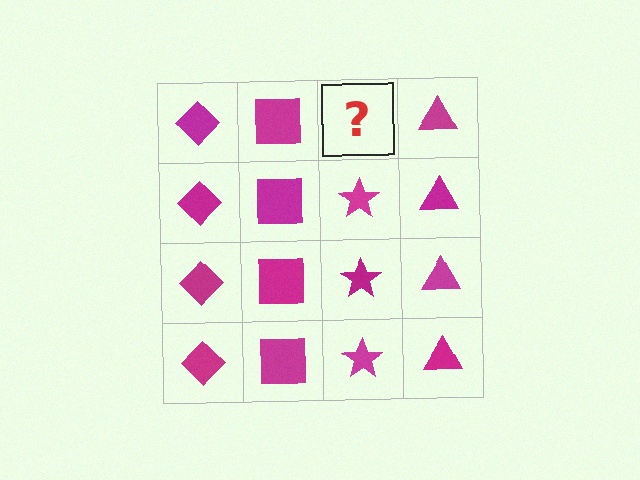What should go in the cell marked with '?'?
The missing cell should contain a magenta star.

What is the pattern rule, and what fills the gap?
The rule is that each column has a consistent shape. The gap should be filled with a magenta star.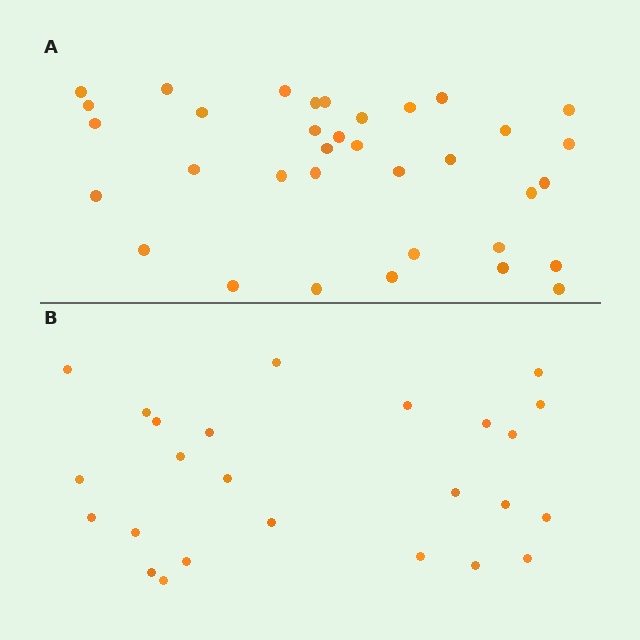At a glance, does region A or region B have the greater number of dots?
Region A (the top region) has more dots.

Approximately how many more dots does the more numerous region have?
Region A has roughly 10 or so more dots than region B.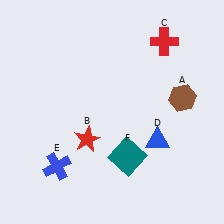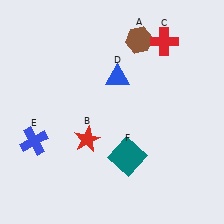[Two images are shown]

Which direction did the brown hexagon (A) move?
The brown hexagon (A) moved up.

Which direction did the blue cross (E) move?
The blue cross (E) moved up.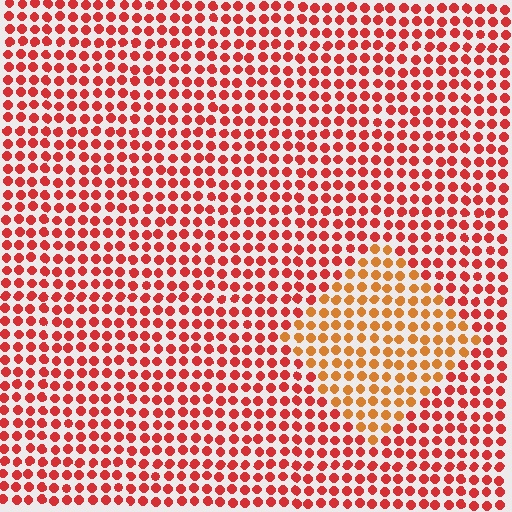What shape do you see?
I see a diamond.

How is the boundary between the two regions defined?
The boundary is defined purely by a slight shift in hue (about 32 degrees). Spacing, size, and orientation are identical on both sides.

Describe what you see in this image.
The image is filled with small red elements in a uniform arrangement. A diamond-shaped region is visible where the elements are tinted to a slightly different hue, forming a subtle color boundary.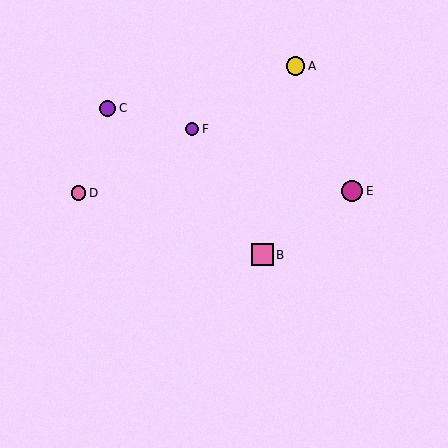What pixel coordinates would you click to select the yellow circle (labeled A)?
Click at (296, 66) to select the yellow circle A.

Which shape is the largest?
The magenta circle (labeled E) is the largest.